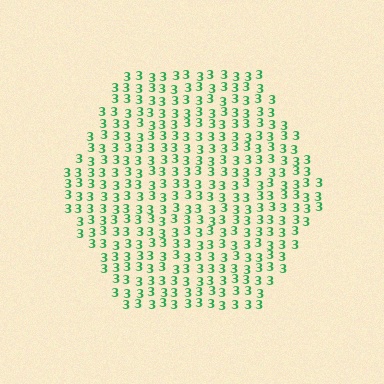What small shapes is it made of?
It is made of small digit 3's.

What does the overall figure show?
The overall figure shows a hexagon.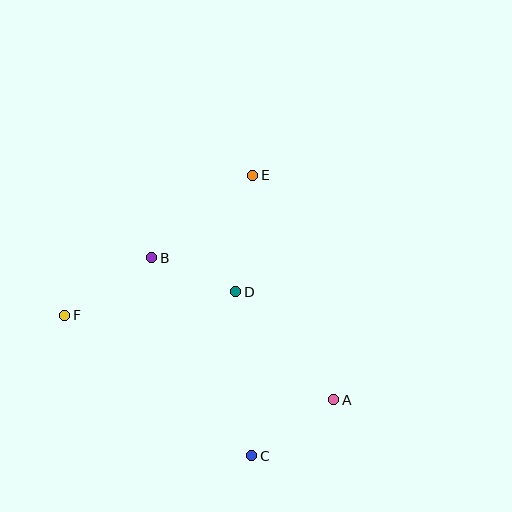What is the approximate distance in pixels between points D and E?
The distance between D and E is approximately 118 pixels.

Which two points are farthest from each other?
Points A and F are farthest from each other.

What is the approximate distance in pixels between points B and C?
The distance between B and C is approximately 222 pixels.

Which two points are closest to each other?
Points B and D are closest to each other.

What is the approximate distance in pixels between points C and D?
The distance between C and D is approximately 165 pixels.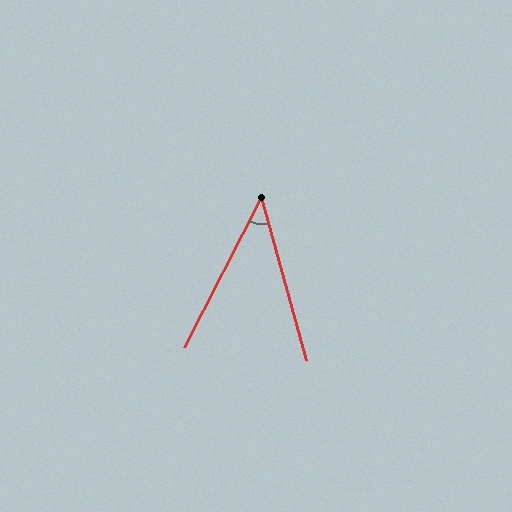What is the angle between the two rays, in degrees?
Approximately 43 degrees.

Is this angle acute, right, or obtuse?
It is acute.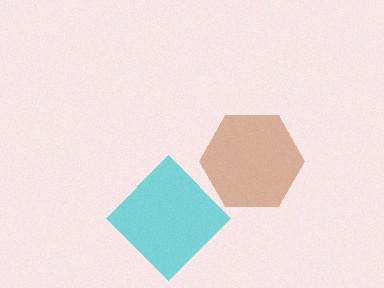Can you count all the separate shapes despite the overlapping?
Yes, there are 2 separate shapes.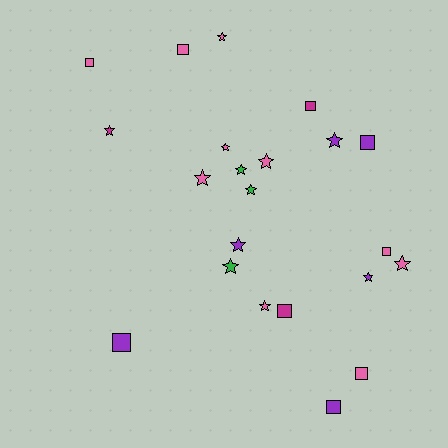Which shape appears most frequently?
Star, with 13 objects.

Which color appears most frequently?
Pink, with 10 objects.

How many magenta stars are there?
There is 1 magenta star.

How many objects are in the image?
There are 22 objects.